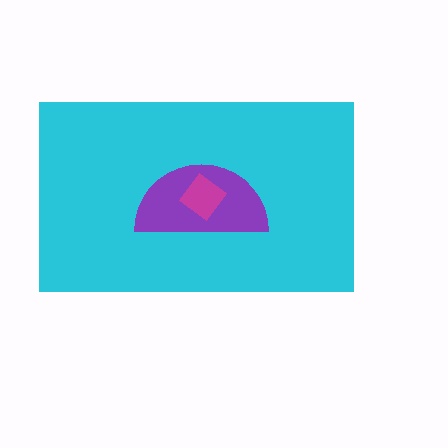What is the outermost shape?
The cyan rectangle.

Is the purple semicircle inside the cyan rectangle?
Yes.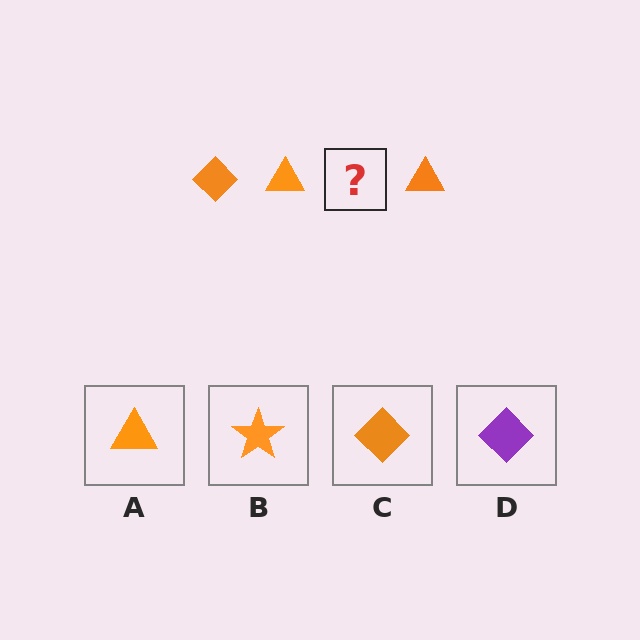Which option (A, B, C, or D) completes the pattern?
C.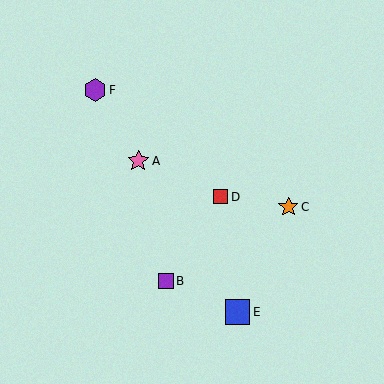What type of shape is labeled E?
Shape E is a blue square.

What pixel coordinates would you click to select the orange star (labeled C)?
Click at (288, 207) to select the orange star C.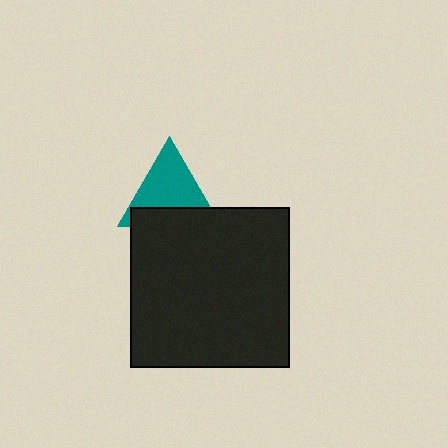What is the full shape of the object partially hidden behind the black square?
The partially hidden object is a teal triangle.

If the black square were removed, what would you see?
You would see the complete teal triangle.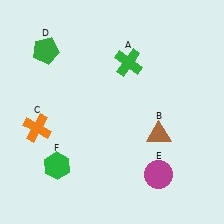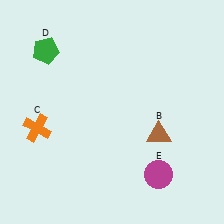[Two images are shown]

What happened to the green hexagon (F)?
The green hexagon (F) was removed in Image 2. It was in the bottom-left area of Image 1.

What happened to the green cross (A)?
The green cross (A) was removed in Image 2. It was in the top-right area of Image 1.